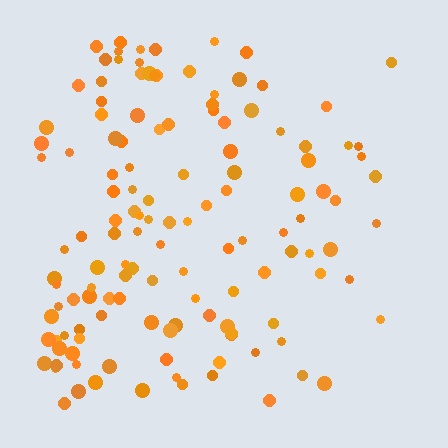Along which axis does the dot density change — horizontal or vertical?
Horizontal.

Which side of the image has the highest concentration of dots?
The left.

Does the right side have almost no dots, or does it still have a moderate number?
Still a moderate number, just noticeably fewer than the left.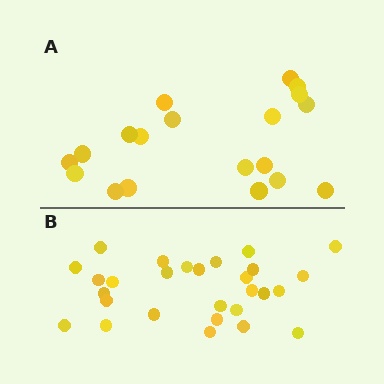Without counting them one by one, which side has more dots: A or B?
Region B (the bottom region) has more dots.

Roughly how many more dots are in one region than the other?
Region B has roughly 8 or so more dots than region A.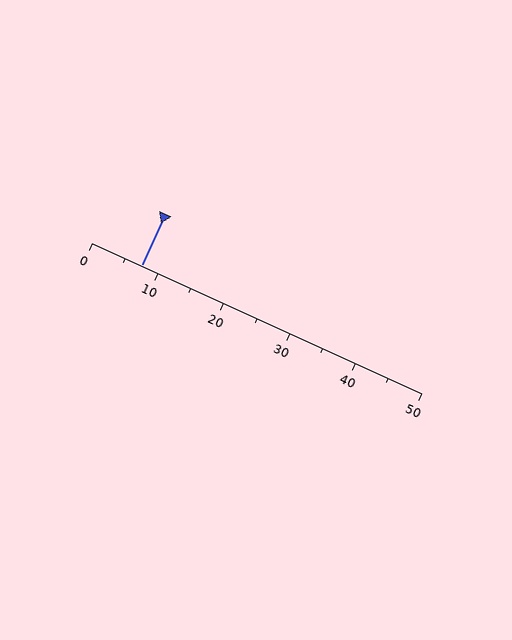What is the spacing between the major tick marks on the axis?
The major ticks are spaced 10 apart.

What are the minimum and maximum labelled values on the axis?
The axis runs from 0 to 50.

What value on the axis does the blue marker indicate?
The marker indicates approximately 7.5.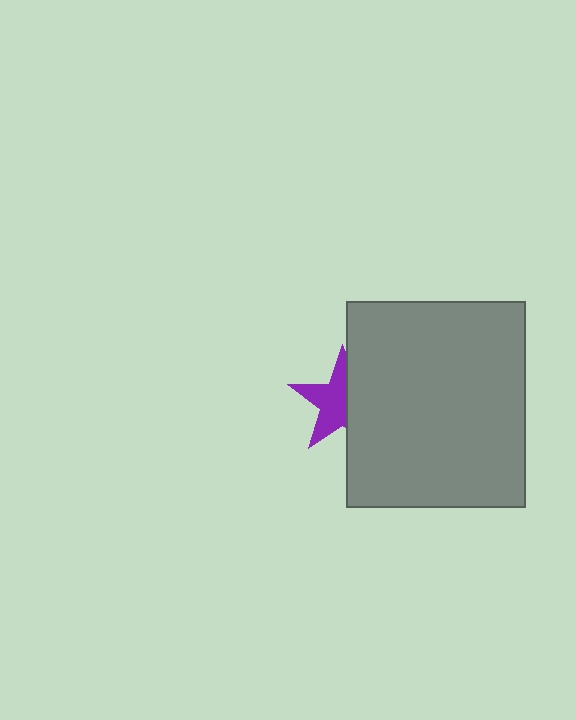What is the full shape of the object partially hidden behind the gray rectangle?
The partially hidden object is a purple star.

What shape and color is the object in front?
The object in front is a gray rectangle.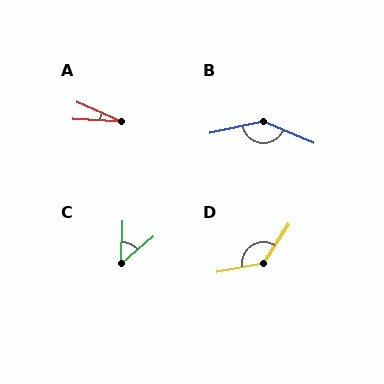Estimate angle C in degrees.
Approximately 47 degrees.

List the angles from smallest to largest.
A (21°), C (47°), D (132°), B (146°).